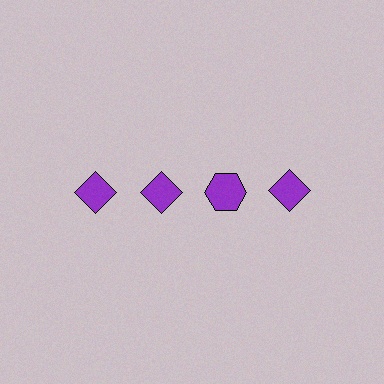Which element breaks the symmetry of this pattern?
The purple hexagon in the top row, center column breaks the symmetry. All other shapes are purple diamonds.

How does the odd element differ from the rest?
It has a different shape: hexagon instead of diamond.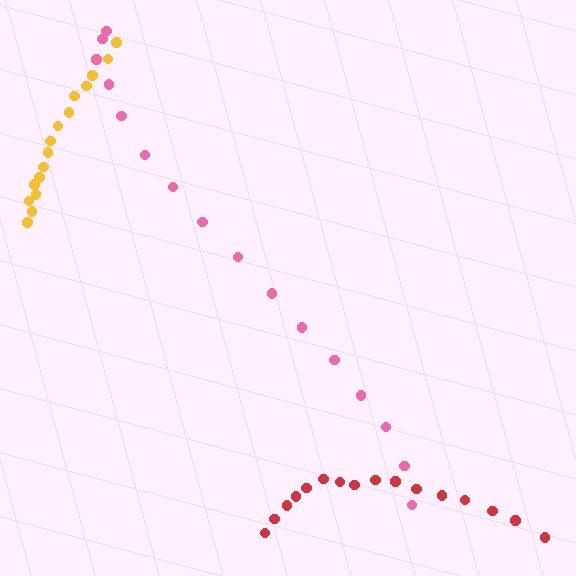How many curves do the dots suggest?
There are 3 distinct paths.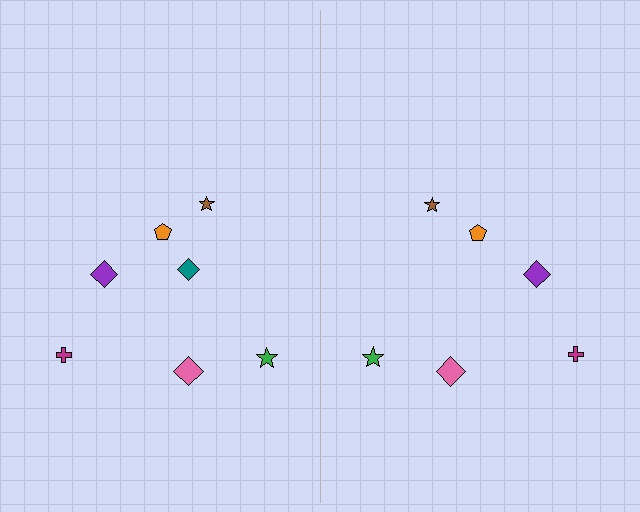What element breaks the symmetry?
A teal diamond is missing from the right side.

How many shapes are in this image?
There are 13 shapes in this image.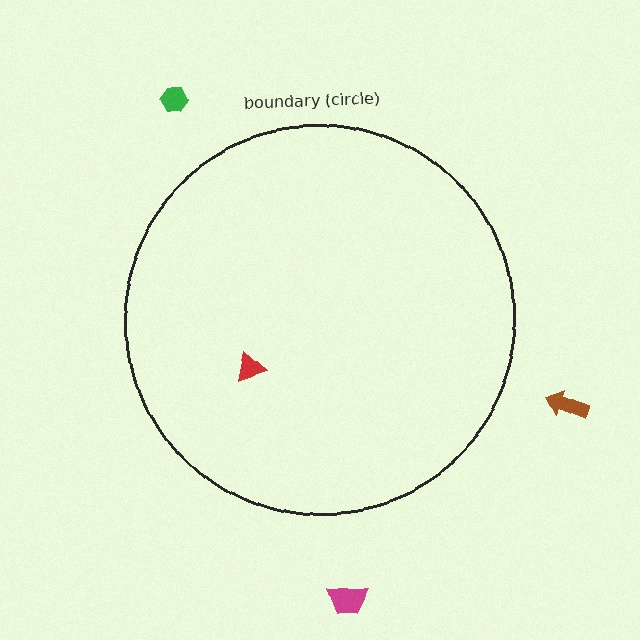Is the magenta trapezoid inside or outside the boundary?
Outside.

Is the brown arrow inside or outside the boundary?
Outside.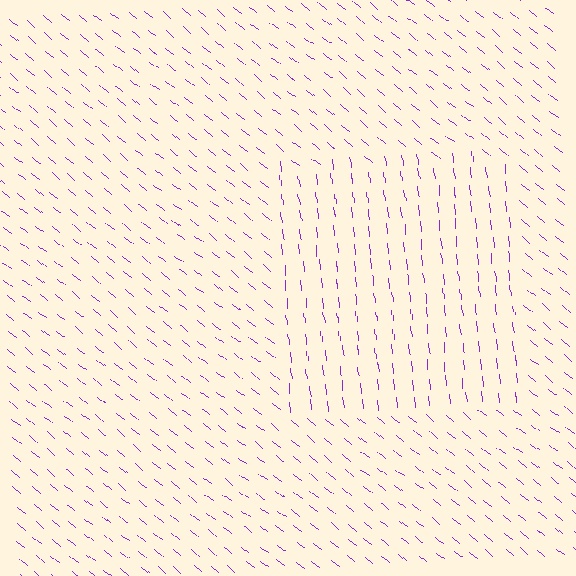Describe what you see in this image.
The image is filled with small purple line segments. A rectangle region in the image has lines oriented differently from the surrounding lines, creating a visible texture boundary.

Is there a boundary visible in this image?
Yes, there is a texture boundary formed by a change in line orientation.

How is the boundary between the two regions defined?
The boundary is defined purely by a change in line orientation (approximately 45 degrees difference). All lines are the same color and thickness.